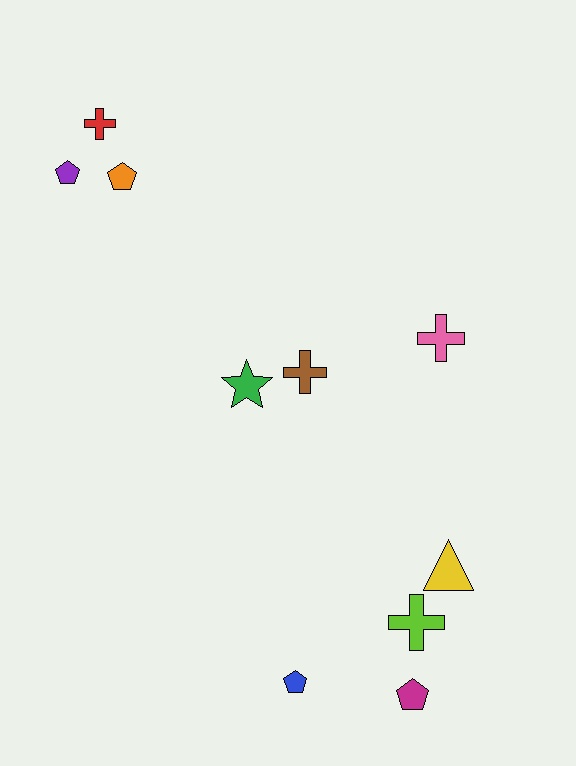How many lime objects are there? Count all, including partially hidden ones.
There is 1 lime object.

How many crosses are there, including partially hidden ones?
There are 4 crosses.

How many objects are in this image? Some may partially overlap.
There are 10 objects.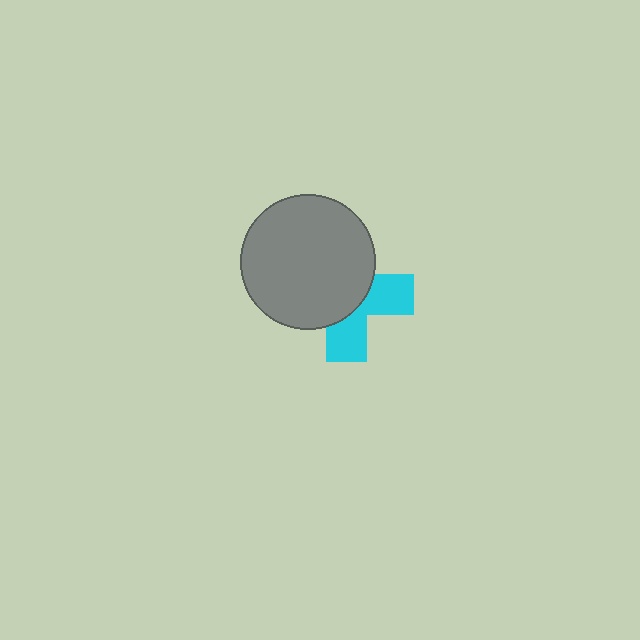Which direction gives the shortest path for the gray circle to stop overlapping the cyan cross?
Moving toward the upper-left gives the shortest separation.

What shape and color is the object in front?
The object in front is a gray circle.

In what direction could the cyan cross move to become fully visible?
The cyan cross could move toward the lower-right. That would shift it out from behind the gray circle entirely.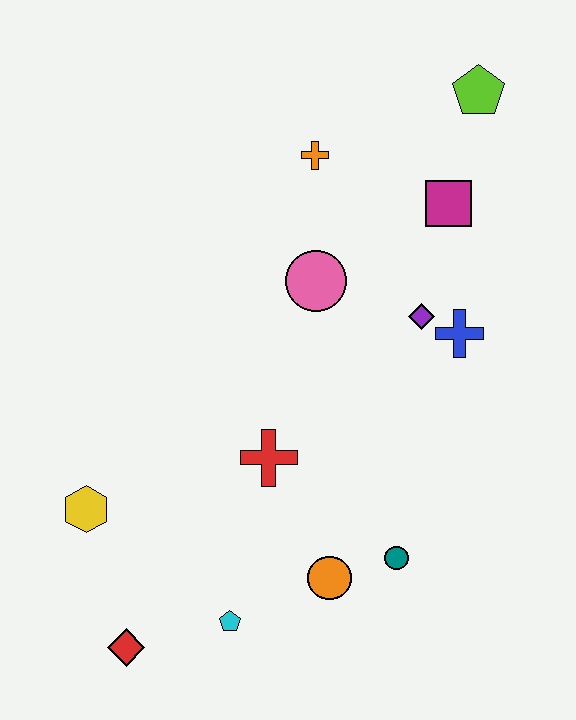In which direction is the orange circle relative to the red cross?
The orange circle is below the red cross.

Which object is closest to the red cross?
The orange circle is closest to the red cross.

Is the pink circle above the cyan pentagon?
Yes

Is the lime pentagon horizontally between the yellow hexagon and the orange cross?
No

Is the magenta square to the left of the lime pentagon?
Yes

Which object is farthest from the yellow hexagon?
The lime pentagon is farthest from the yellow hexagon.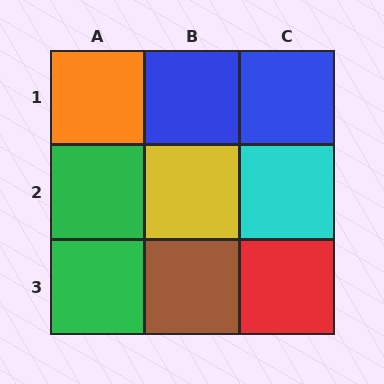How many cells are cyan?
1 cell is cyan.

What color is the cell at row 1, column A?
Orange.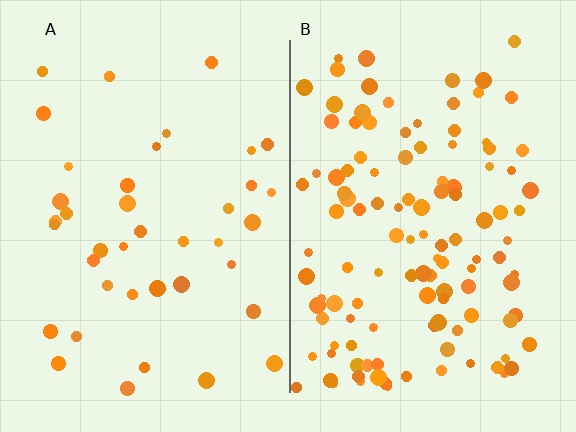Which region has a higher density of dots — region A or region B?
B (the right).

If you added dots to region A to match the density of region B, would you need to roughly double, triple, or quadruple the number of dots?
Approximately triple.